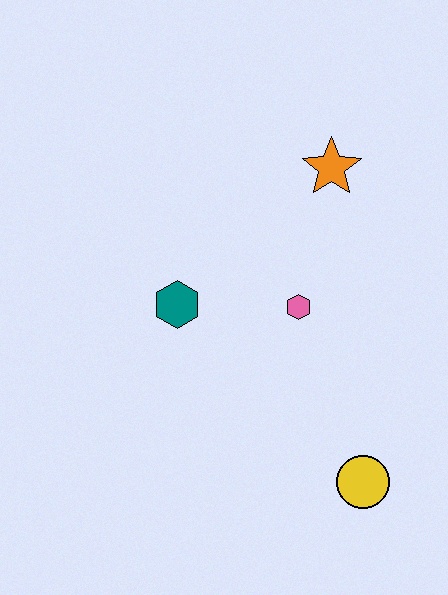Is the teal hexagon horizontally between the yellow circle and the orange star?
No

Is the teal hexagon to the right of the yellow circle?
No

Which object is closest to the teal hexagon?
The pink hexagon is closest to the teal hexagon.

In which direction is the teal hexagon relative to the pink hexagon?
The teal hexagon is to the left of the pink hexagon.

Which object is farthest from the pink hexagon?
The yellow circle is farthest from the pink hexagon.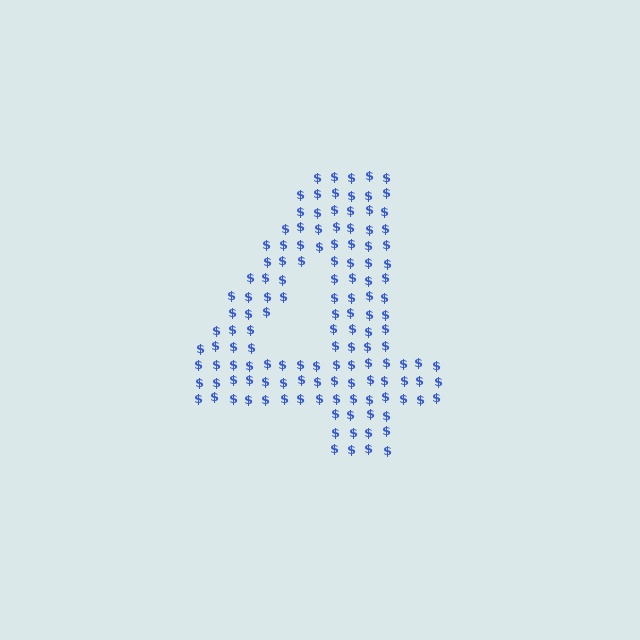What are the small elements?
The small elements are dollar signs.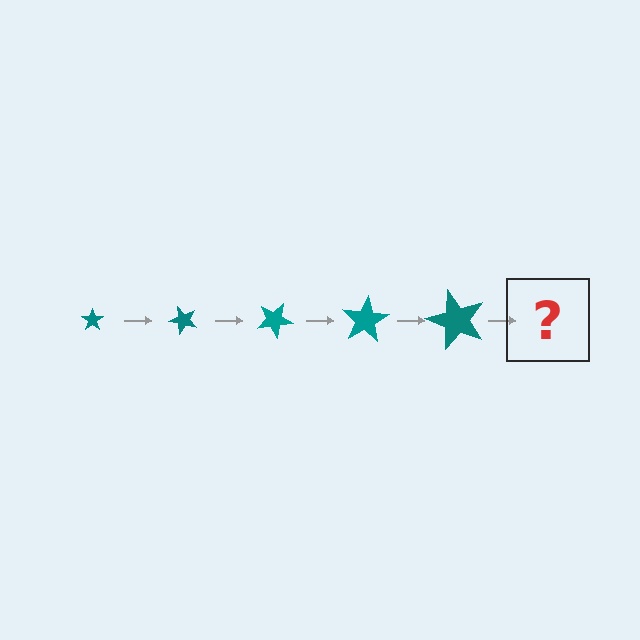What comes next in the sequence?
The next element should be a star, larger than the previous one and rotated 250 degrees from the start.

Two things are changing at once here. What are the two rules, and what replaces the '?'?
The two rules are that the star grows larger each step and it rotates 50 degrees each step. The '?' should be a star, larger than the previous one and rotated 250 degrees from the start.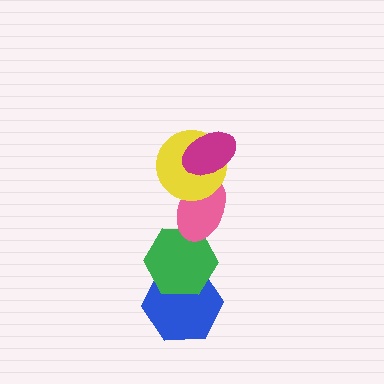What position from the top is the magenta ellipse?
The magenta ellipse is 1st from the top.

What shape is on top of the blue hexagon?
The green hexagon is on top of the blue hexagon.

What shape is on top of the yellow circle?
The magenta ellipse is on top of the yellow circle.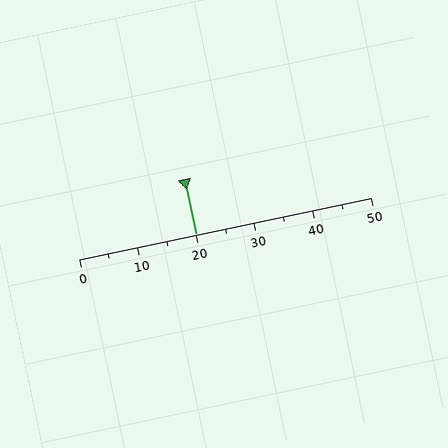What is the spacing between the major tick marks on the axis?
The major ticks are spaced 10 apart.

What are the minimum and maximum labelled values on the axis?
The axis runs from 0 to 50.